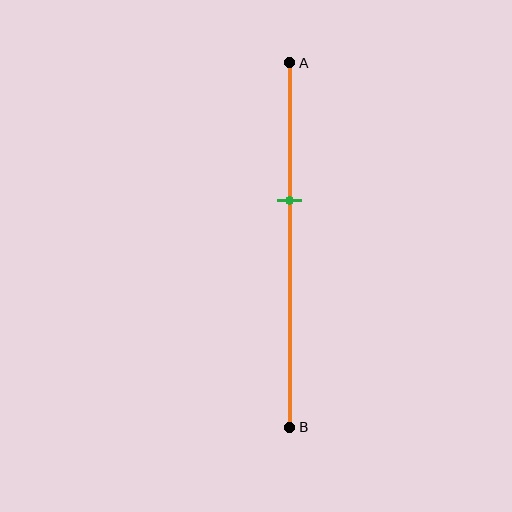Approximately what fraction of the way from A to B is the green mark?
The green mark is approximately 40% of the way from A to B.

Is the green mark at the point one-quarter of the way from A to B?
No, the mark is at about 40% from A, not at the 25% one-quarter point.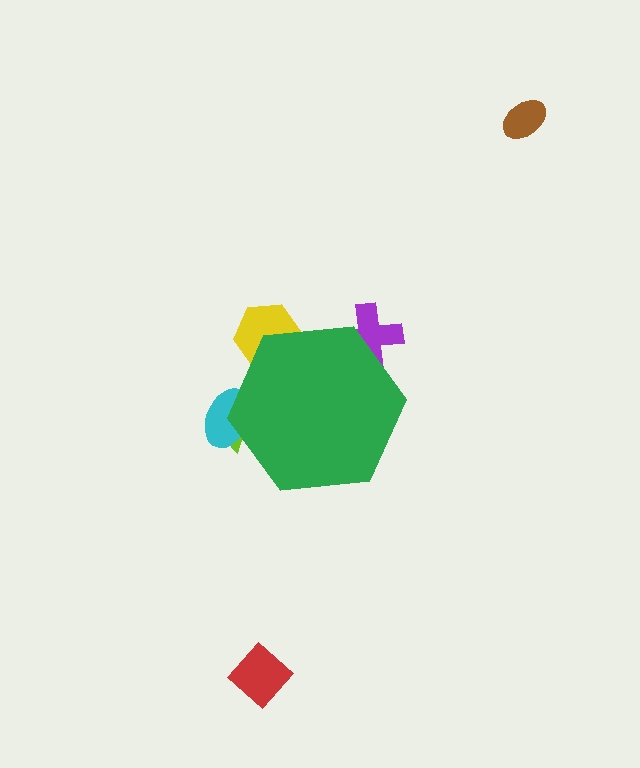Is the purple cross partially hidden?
Yes, the purple cross is partially hidden behind the green hexagon.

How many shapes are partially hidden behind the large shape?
4 shapes are partially hidden.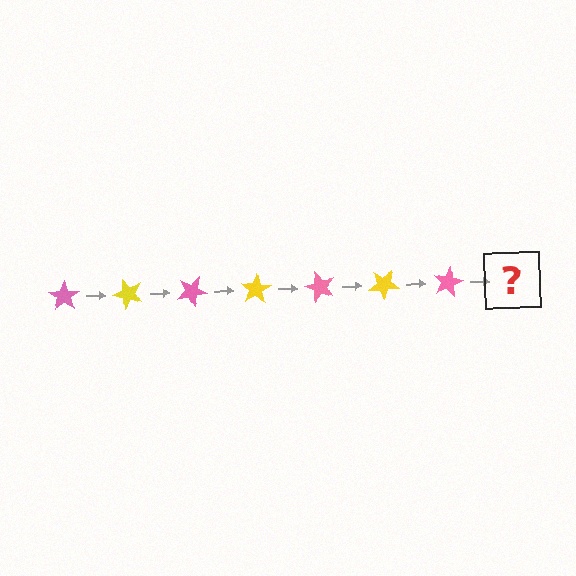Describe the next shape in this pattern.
It should be a yellow star, rotated 350 degrees from the start.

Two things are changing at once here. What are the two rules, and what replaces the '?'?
The two rules are that it rotates 50 degrees each step and the color cycles through pink and yellow. The '?' should be a yellow star, rotated 350 degrees from the start.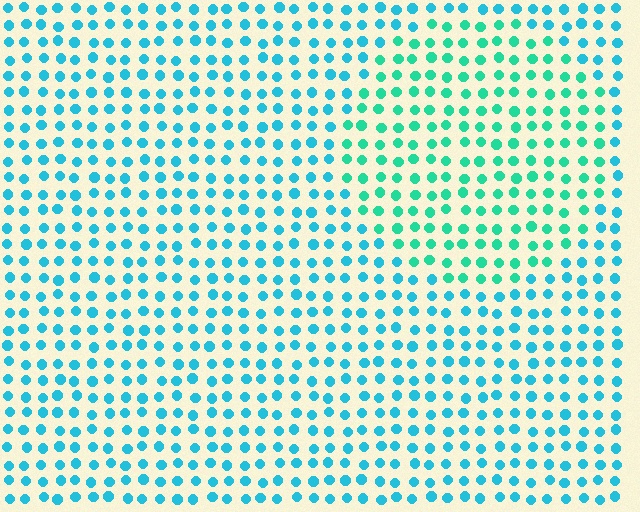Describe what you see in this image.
The image is filled with small cyan elements in a uniform arrangement. A circle-shaped region is visible where the elements are tinted to a slightly different hue, forming a subtle color boundary.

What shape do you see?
I see a circle.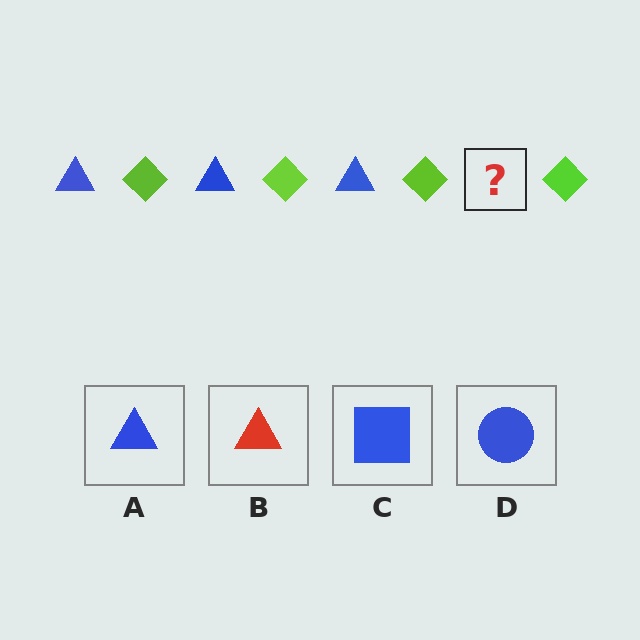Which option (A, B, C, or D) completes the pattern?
A.